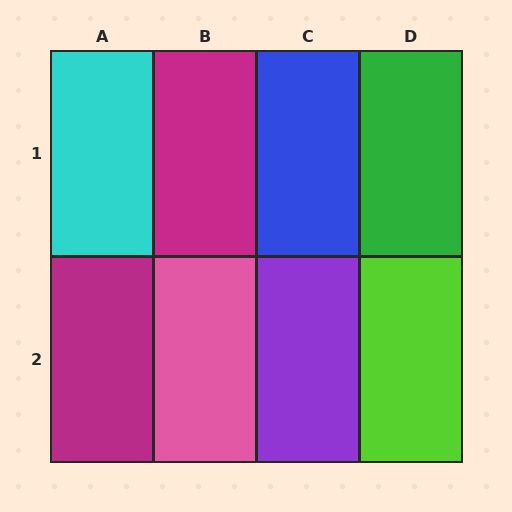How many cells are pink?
1 cell is pink.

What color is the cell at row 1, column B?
Magenta.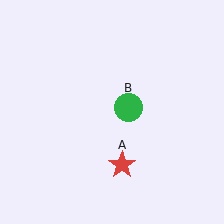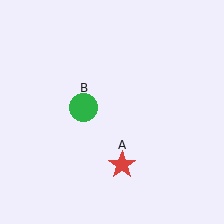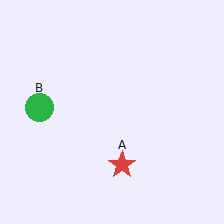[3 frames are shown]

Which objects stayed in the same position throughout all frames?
Red star (object A) remained stationary.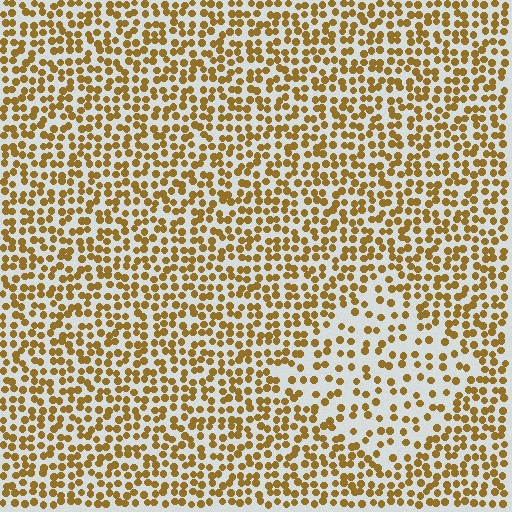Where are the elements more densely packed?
The elements are more densely packed outside the diamond boundary.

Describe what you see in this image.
The image contains small brown elements arranged at two different densities. A diamond-shaped region is visible where the elements are less densely packed than the surrounding area.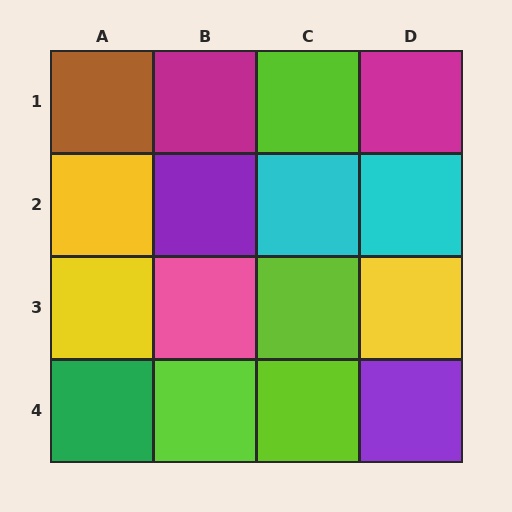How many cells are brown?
1 cell is brown.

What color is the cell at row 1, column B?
Magenta.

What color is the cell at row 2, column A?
Yellow.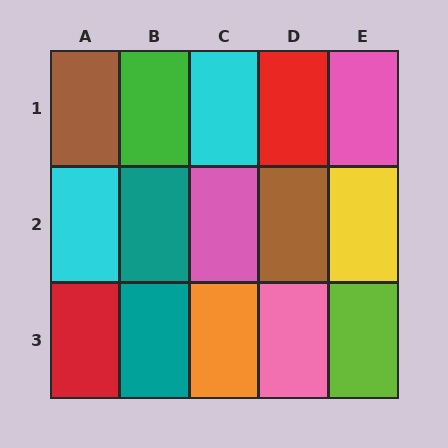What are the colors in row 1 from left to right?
Brown, green, cyan, red, pink.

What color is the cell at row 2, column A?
Cyan.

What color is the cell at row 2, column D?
Brown.